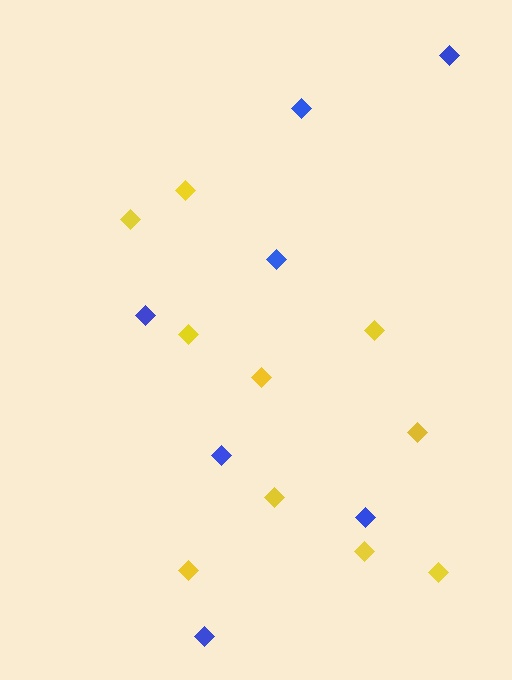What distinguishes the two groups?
There are 2 groups: one group of yellow diamonds (10) and one group of blue diamonds (7).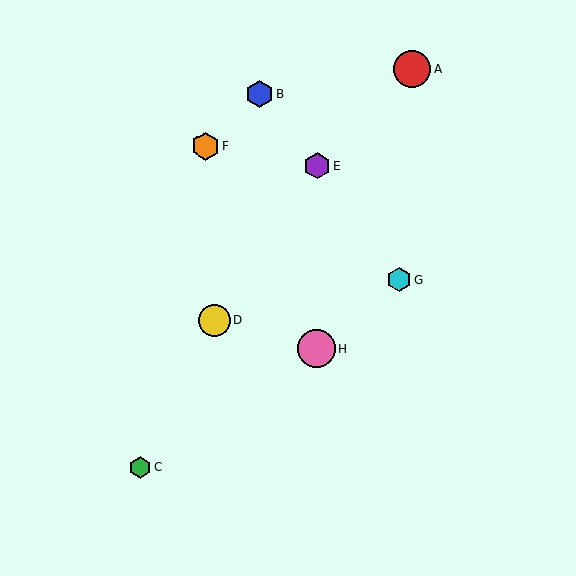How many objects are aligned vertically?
2 objects (E, H) are aligned vertically.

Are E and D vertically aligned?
No, E is at x≈317 and D is at x≈214.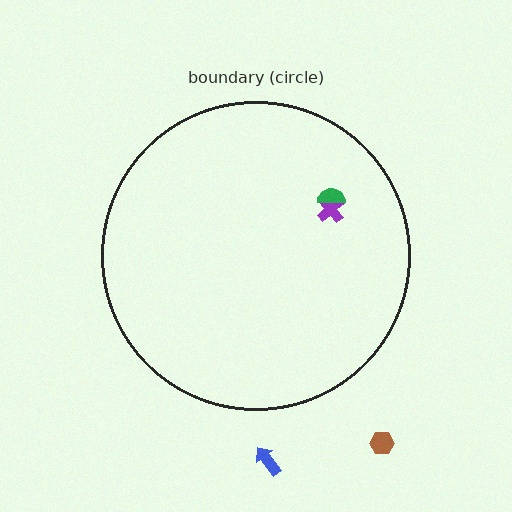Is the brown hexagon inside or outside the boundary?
Outside.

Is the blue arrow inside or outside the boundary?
Outside.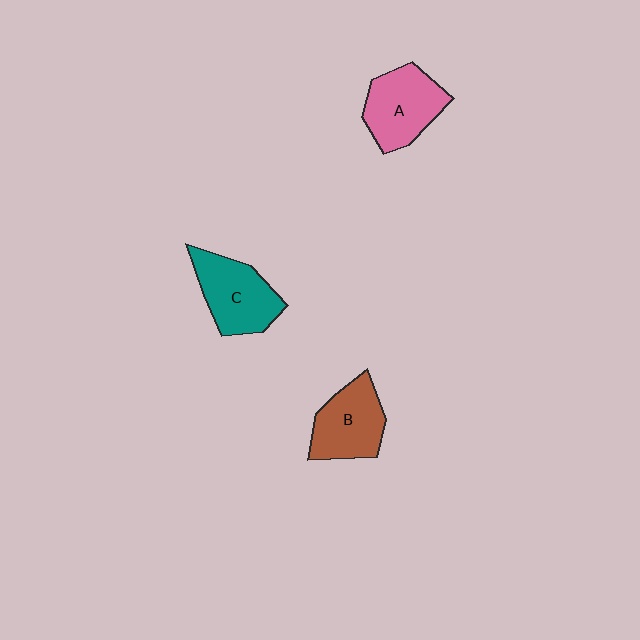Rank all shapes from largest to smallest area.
From largest to smallest: C (teal), A (pink), B (brown).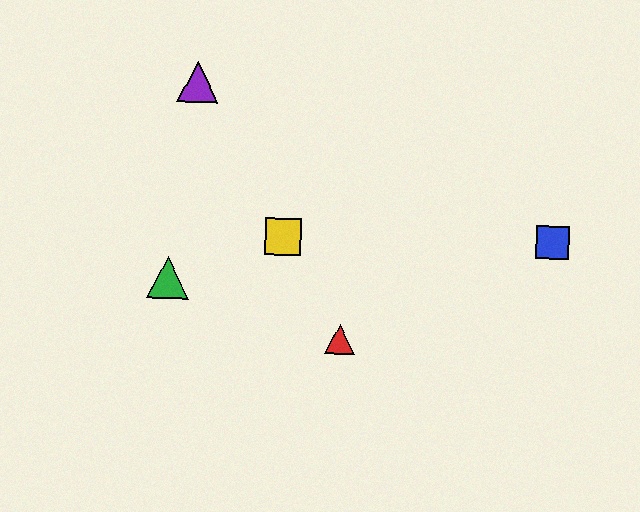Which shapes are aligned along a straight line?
The red triangle, the yellow square, the purple triangle are aligned along a straight line.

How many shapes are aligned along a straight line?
3 shapes (the red triangle, the yellow square, the purple triangle) are aligned along a straight line.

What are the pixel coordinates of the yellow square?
The yellow square is at (283, 237).